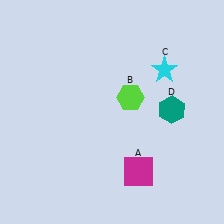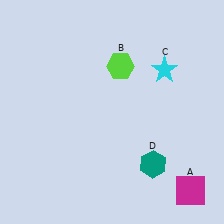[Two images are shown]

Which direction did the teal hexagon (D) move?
The teal hexagon (D) moved down.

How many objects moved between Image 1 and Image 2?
3 objects moved between the two images.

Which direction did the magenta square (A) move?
The magenta square (A) moved right.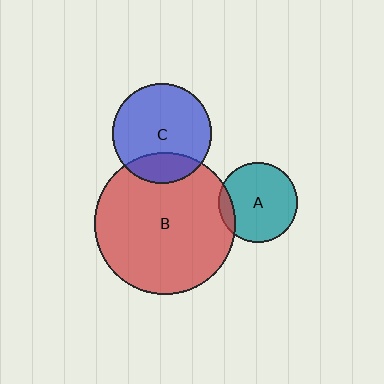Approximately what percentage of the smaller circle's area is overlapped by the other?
Approximately 20%.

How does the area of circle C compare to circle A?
Approximately 1.6 times.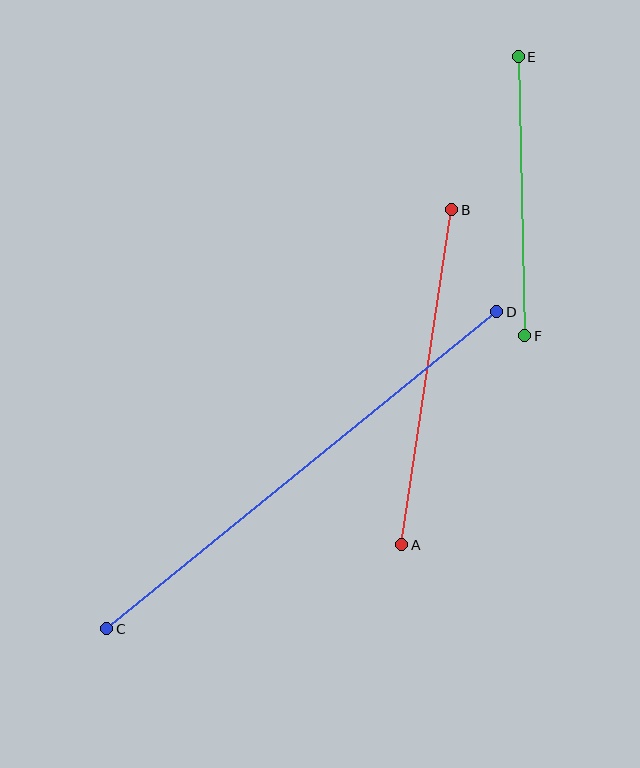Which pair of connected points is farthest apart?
Points C and D are farthest apart.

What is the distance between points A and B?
The distance is approximately 339 pixels.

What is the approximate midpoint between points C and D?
The midpoint is at approximately (302, 470) pixels.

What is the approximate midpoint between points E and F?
The midpoint is at approximately (522, 196) pixels.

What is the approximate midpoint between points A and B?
The midpoint is at approximately (427, 377) pixels.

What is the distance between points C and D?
The distance is approximately 502 pixels.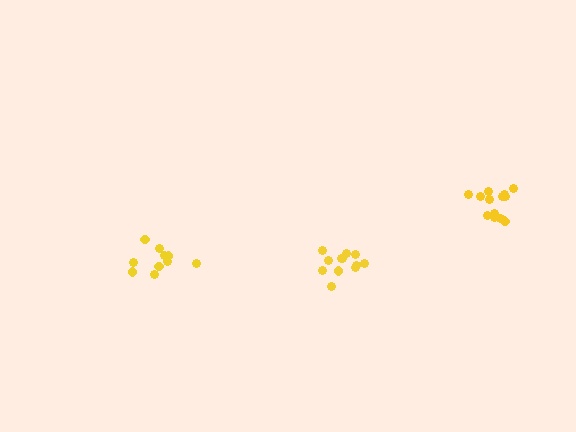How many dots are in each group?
Group 1: 14 dots, Group 2: 10 dots, Group 3: 12 dots (36 total).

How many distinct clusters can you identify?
There are 3 distinct clusters.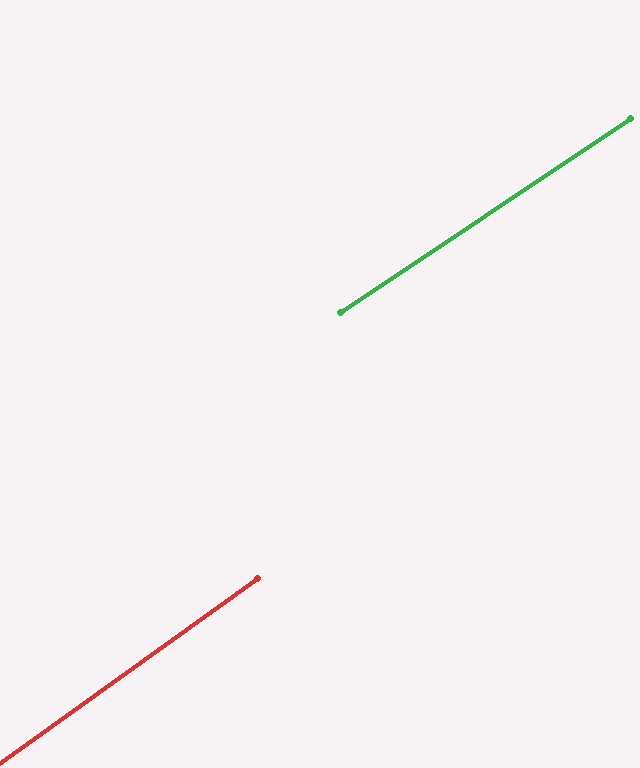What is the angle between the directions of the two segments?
Approximately 2 degrees.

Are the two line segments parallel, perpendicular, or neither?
Parallel — their directions differ by only 1.8°.